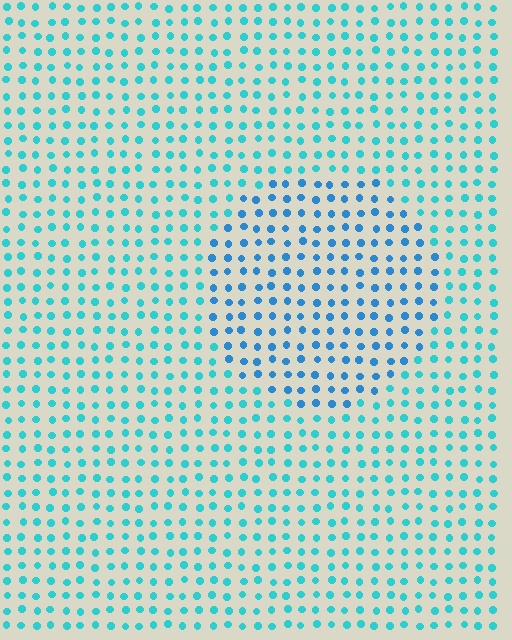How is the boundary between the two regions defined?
The boundary is defined purely by a slight shift in hue (about 26 degrees). Spacing, size, and orientation are identical on both sides.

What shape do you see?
I see a circle.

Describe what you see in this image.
The image is filled with small cyan elements in a uniform arrangement. A circle-shaped region is visible where the elements are tinted to a slightly different hue, forming a subtle color boundary.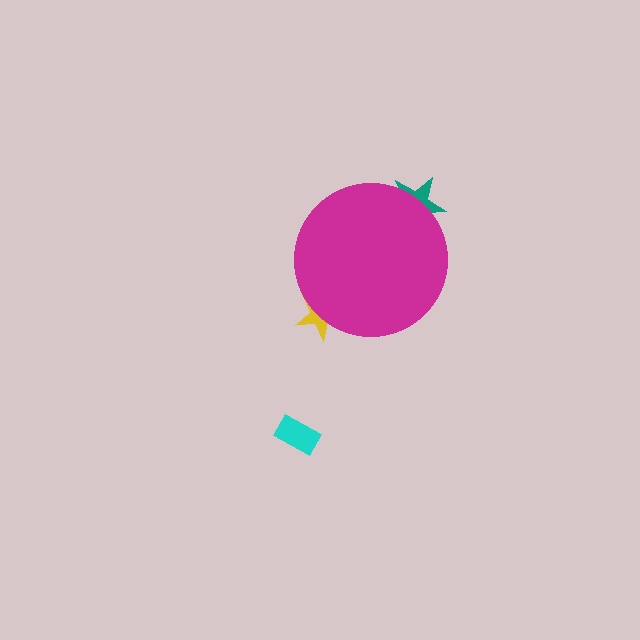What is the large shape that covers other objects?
A magenta circle.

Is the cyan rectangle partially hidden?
No, the cyan rectangle is fully visible.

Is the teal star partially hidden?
Yes, the teal star is partially hidden behind the magenta circle.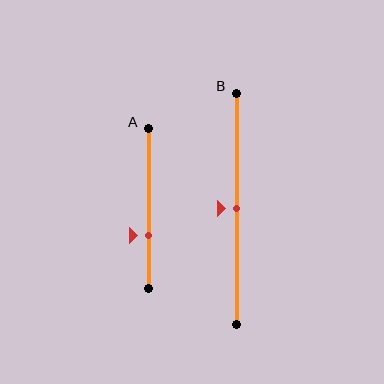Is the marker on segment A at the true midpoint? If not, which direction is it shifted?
No, the marker on segment A is shifted downward by about 17% of the segment length.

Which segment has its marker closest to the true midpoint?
Segment B has its marker closest to the true midpoint.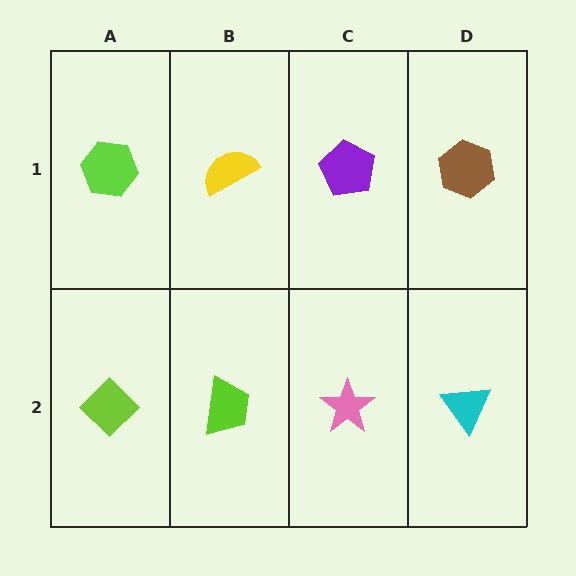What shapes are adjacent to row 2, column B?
A yellow semicircle (row 1, column B), a lime diamond (row 2, column A), a pink star (row 2, column C).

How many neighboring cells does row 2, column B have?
3.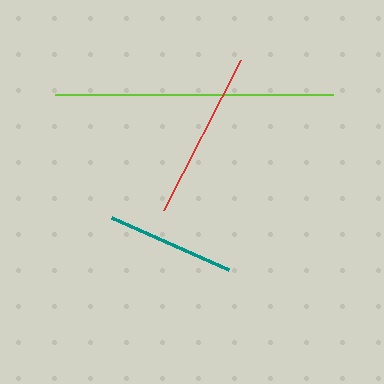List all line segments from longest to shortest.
From longest to shortest: lime, red, teal.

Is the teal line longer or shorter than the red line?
The red line is longer than the teal line.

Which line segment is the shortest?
The teal line is the shortest at approximately 129 pixels.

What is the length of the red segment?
The red segment is approximately 168 pixels long.